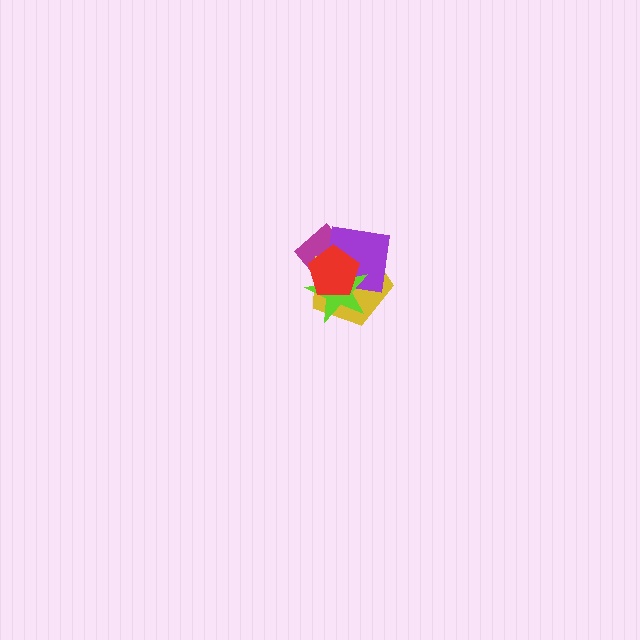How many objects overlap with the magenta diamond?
4 objects overlap with the magenta diamond.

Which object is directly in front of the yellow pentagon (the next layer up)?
The purple square is directly in front of the yellow pentagon.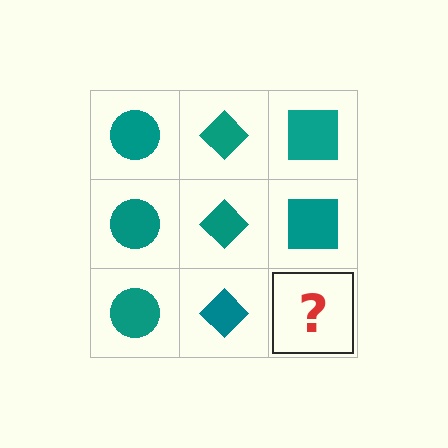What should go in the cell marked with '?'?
The missing cell should contain a teal square.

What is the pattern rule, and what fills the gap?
The rule is that each column has a consistent shape. The gap should be filled with a teal square.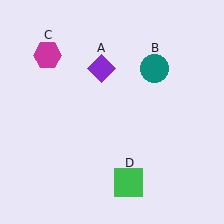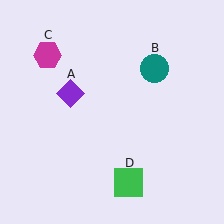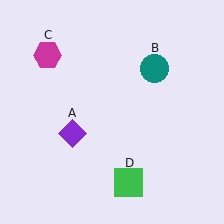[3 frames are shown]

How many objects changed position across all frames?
1 object changed position: purple diamond (object A).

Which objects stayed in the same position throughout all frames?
Teal circle (object B) and magenta hexagon (object C) and green square (object D) remained stationary.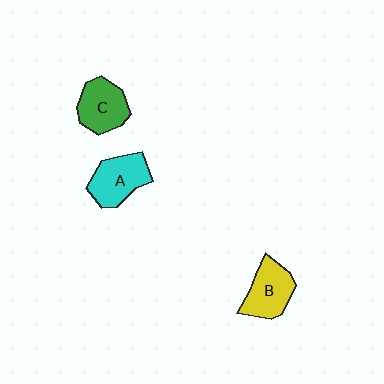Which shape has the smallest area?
Shape C (green).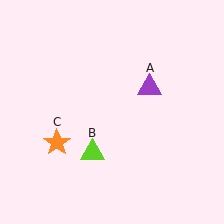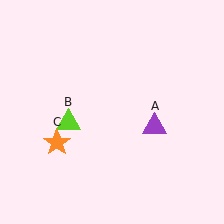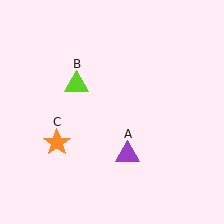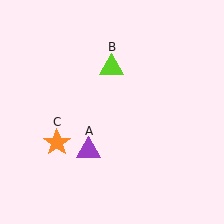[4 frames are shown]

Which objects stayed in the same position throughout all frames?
Orange star (object C) remained stationary.